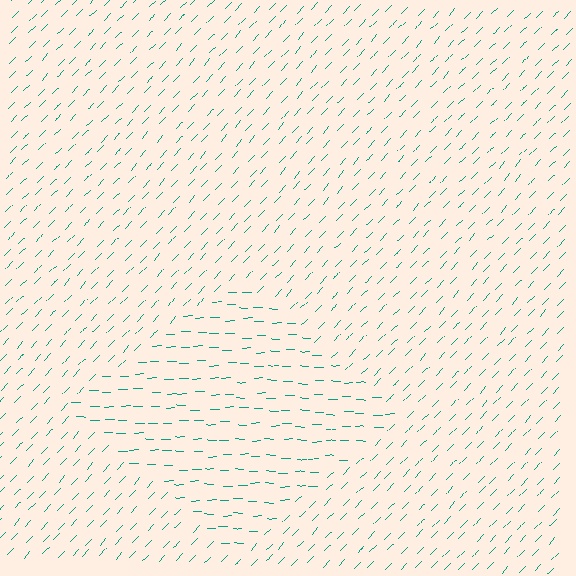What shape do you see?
I see a diamond.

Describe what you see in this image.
The image is filled with small teal line segments. A diamond region in the image has lines oriented differently from the surrounding lines, creating a visible texture boundary.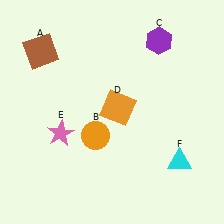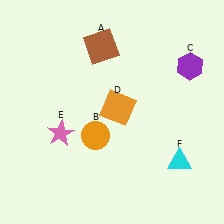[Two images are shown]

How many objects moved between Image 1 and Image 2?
2 objects moved between the two images.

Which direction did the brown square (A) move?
The brown square (A) moved right.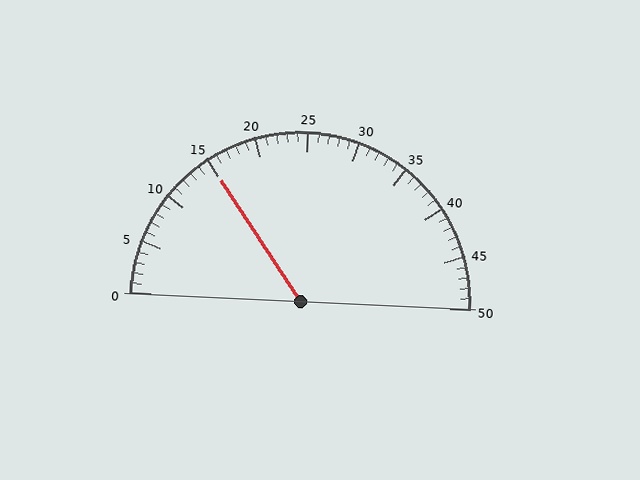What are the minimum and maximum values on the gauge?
The gauge ranges from 0 to 50.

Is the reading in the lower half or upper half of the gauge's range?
The reading is in the lower half of the range (0 to 50).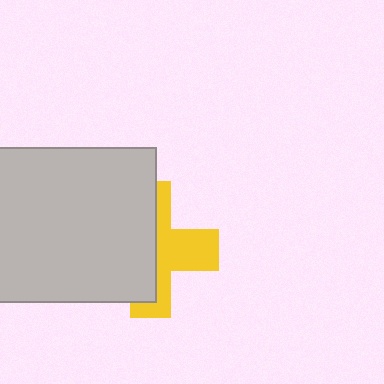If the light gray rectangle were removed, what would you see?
You would see the complete yellow cross.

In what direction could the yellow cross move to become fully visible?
The yellow cross could move right. That would shift it out from behind the light gray rectangle entirely.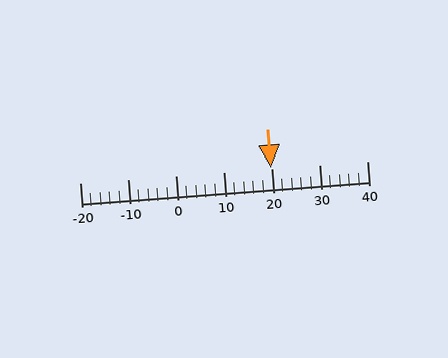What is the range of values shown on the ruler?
The ruler shows values from -20 to 40.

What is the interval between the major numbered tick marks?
The major tick marks are spaced 10 units apart.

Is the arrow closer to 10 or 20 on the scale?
The arrow is closer to 20.